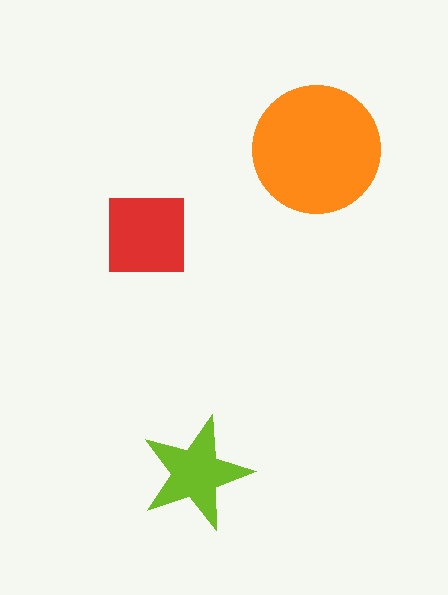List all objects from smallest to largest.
The lime star, the red square, the orange circle.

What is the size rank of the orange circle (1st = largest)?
1st.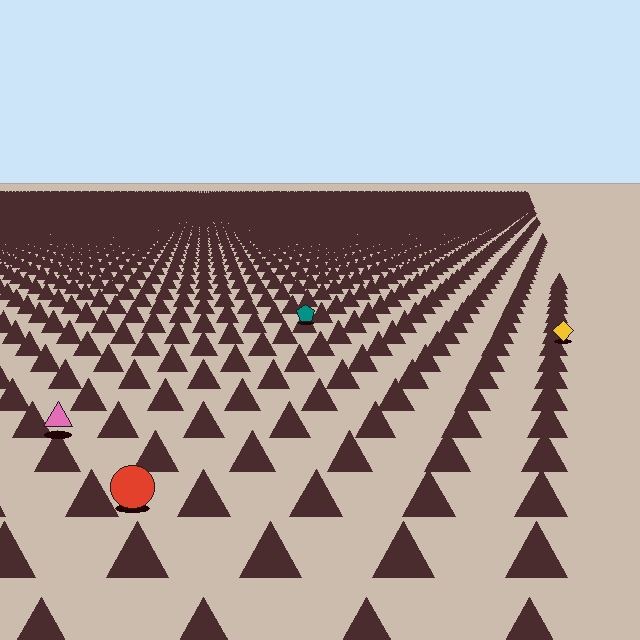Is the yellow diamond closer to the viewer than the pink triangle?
No. The pink triangle is closer — you can tell from the texture gradient: the ground texture is coarser near it.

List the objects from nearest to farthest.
From nearest to farthest: the red circle, the pink triangle, the yellow diamond, the teal pentagon.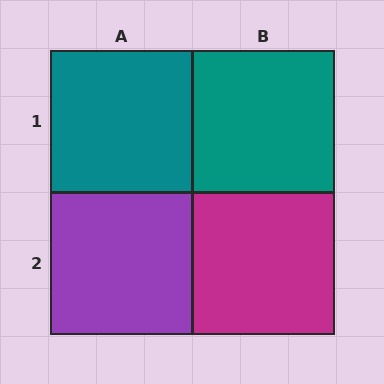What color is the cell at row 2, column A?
Purple.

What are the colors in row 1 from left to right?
Teal, teal.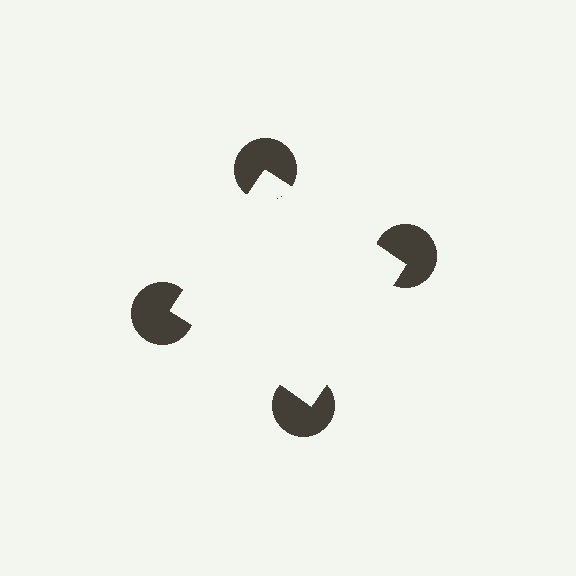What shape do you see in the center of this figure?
An illusory square — its edges are inferred from the aligned wedge cuts in the pac-man discs, not physically drawn.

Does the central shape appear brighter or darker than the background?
It typically appears slightly brighter than the background, even though no actual brightness change is drawn.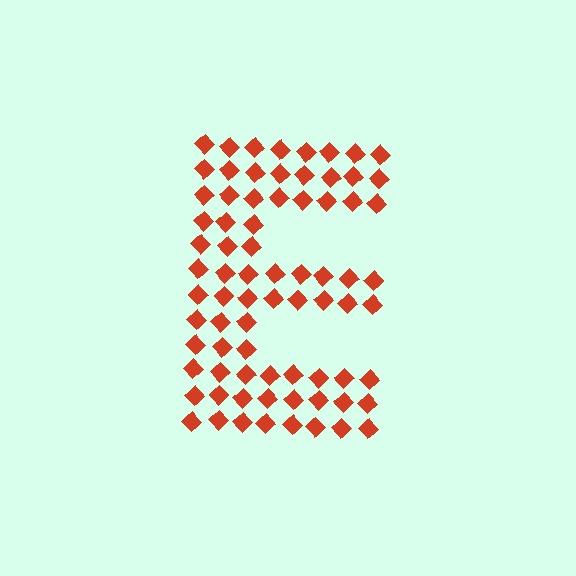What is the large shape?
The large shape is the letter E.